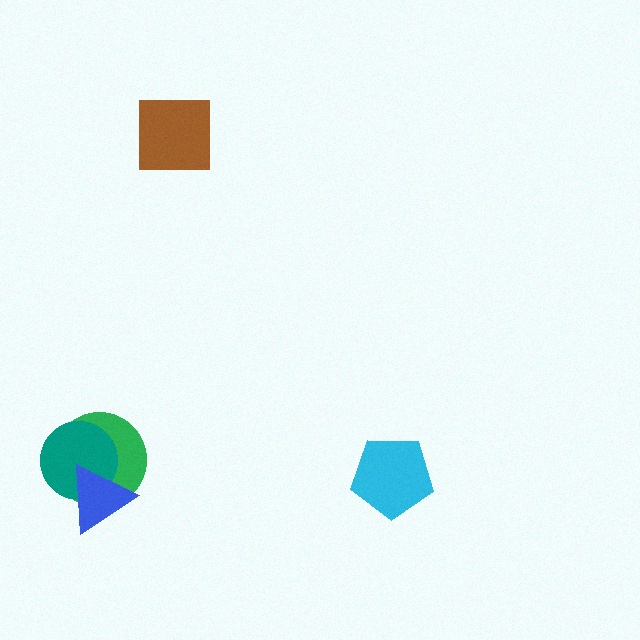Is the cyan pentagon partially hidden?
No, no other shape covers it.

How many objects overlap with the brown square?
0 objects overlap with the brown square.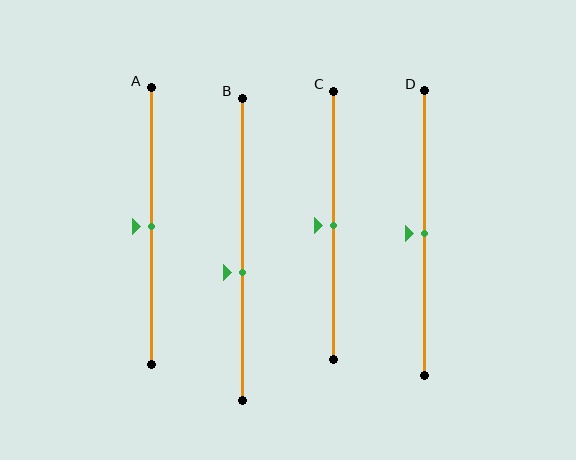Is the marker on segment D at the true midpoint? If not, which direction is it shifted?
Yes, the marker on segment D is at the true midpoint.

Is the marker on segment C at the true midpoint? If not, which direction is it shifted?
Yes, the marker on segment C is at the true midpoint.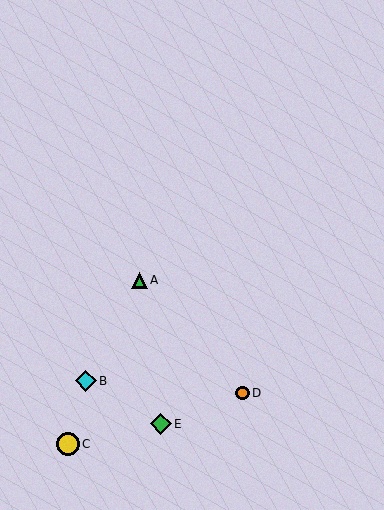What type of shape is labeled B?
Shape B is a cyan diamond.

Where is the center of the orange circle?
The center of the orange circle is at (242, 393).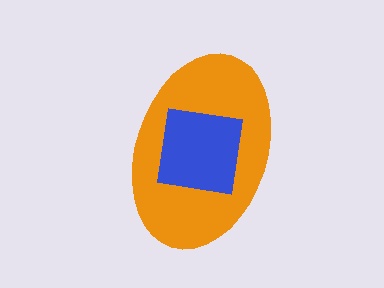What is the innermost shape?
The blue square.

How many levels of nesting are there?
2.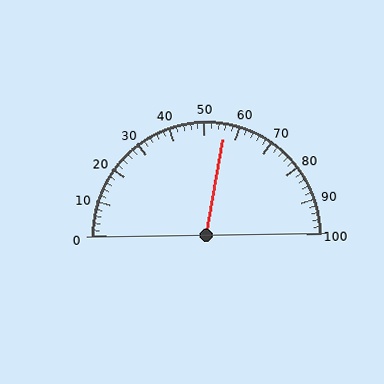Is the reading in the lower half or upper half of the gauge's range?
The reading is in the upper half of the range (0 to 100).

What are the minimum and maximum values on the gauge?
The gauge ranges from 0 to 100.